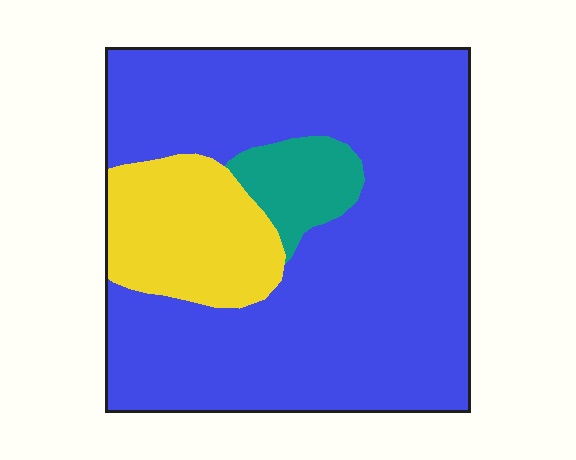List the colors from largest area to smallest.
From largest to smallest: blue, yellow, teal.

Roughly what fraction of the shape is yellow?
Yellow takes up about one sixth (1/6) of the shape.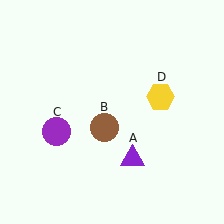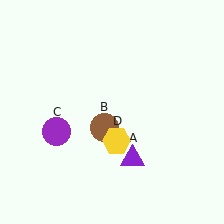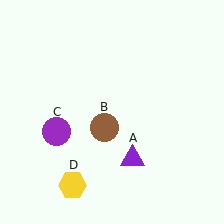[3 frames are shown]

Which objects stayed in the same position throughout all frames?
Purple triangle (object A) and brown circle (object B) and purple circle (object C) remained stationary.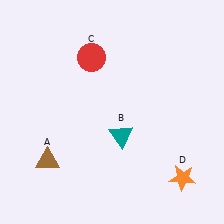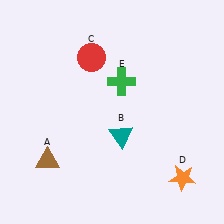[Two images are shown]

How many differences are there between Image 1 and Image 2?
There is 1 difference between the two images.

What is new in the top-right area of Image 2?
A green cross (E) was added in the top-right area of Image 2.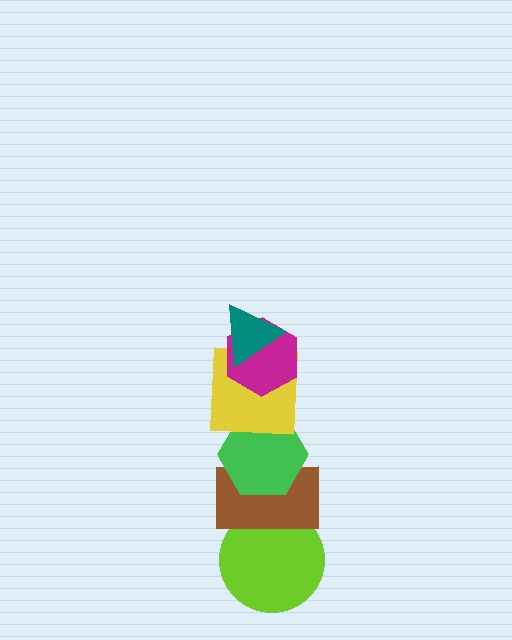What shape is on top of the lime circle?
The brown rectangle is on top of the lime circle.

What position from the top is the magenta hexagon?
The magenta hexagon is 2nd from the top.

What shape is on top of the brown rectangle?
The green hexagon is on top of the brown rectangle.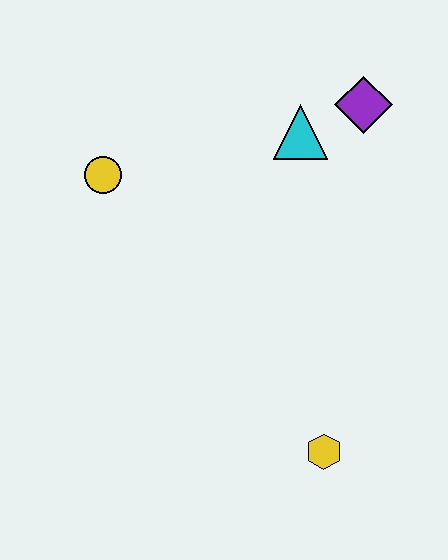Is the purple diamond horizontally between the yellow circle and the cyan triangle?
No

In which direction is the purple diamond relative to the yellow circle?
The purple diamond is to the right of the yellow circle.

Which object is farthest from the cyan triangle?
The yellow hexagon is farthest from the cyan triangle.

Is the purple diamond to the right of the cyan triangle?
Yes